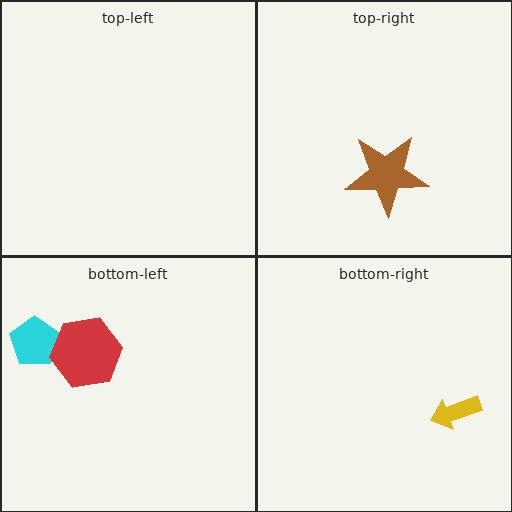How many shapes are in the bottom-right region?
1.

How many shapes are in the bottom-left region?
2.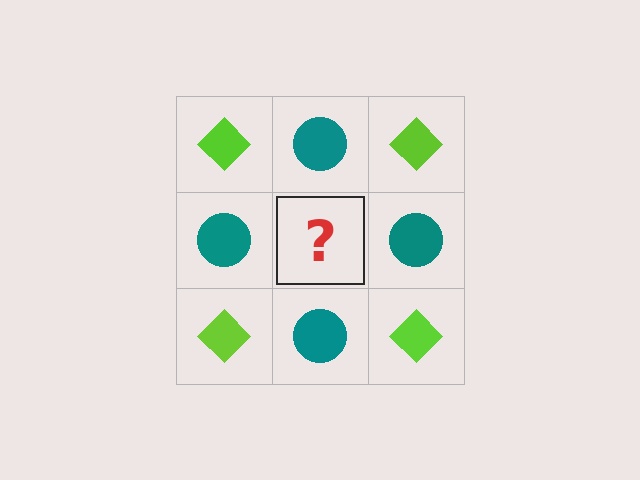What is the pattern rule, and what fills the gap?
The rule is that it alternates lime diamond and teal circle in a checkerboard pattern. The gap should be filled with a lime diamond.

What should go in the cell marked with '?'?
The missing cell should contain a lime diamond.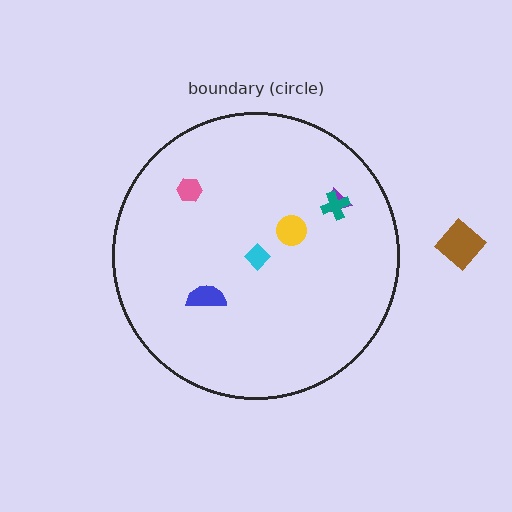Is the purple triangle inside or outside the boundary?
Inside.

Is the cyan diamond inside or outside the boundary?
Inside.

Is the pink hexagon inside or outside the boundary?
Inside.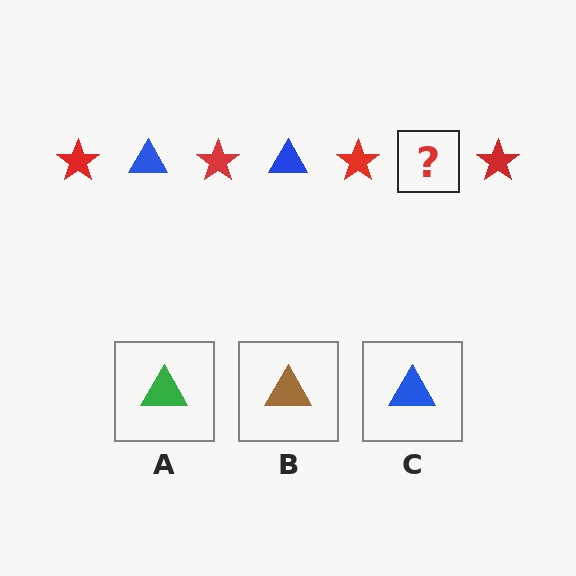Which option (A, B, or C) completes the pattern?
C.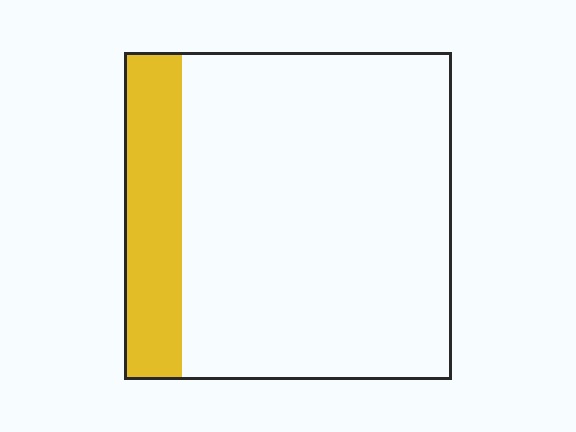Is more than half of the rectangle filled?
No.